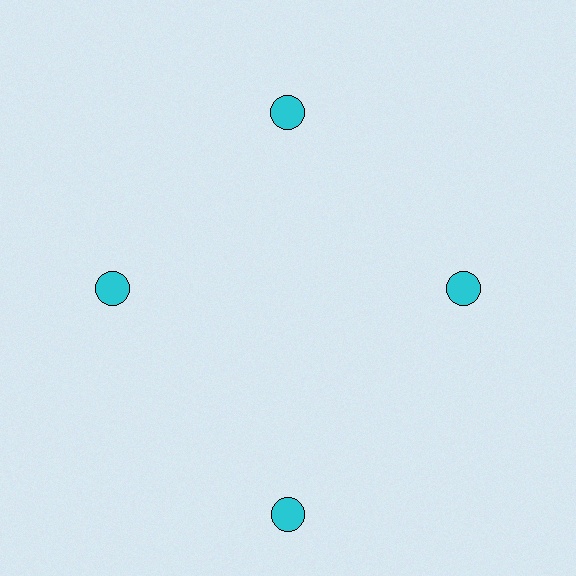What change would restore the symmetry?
The symmetry would be restored by moving it inward, back onto the ring so that all 4 circles sit at equal angles and equal distance from the center.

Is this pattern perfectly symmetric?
No. The 4 cyan circles are arranged in a ring, but one element near the 6 o'clock position is pushed outward from the center, breaking the 4-fold rotational symmetry.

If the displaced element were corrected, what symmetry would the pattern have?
It would have 4-fold rotational symmetry — the pattern would map onto itself every 90 degrees.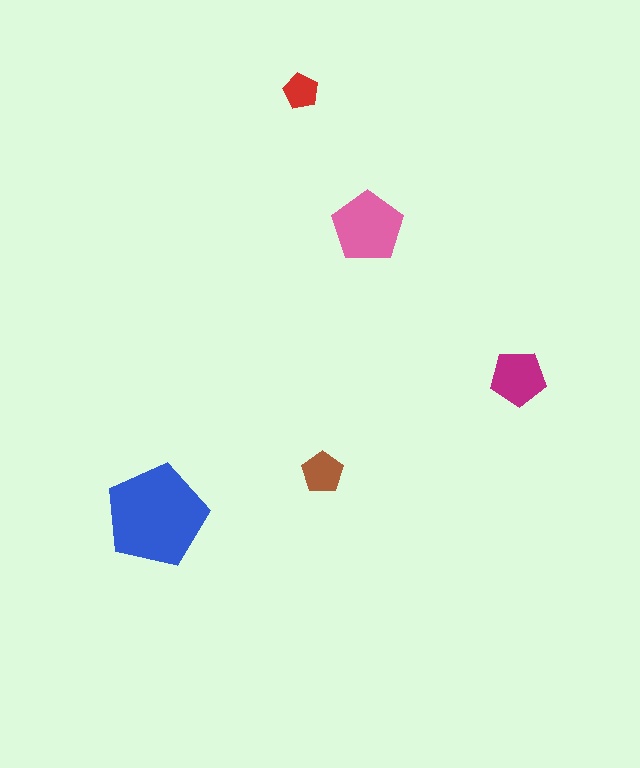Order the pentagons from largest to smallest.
the blue one, the pink one, the magenta one, the brown one, the red one.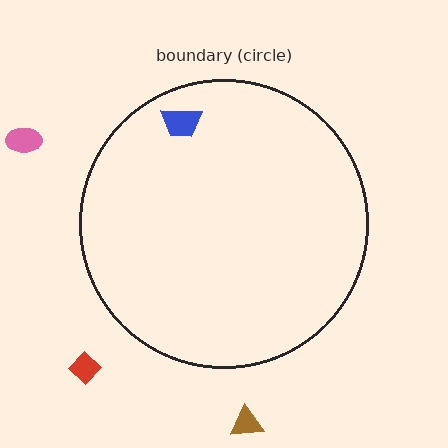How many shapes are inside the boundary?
1 inside, 3 outside.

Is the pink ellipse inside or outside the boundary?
Outside.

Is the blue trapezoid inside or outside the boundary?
Inside.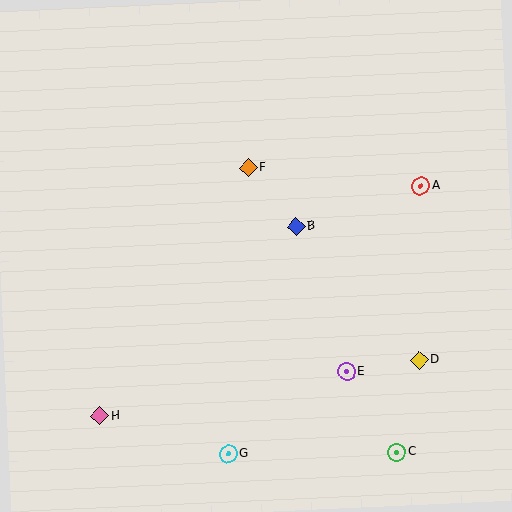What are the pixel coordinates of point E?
Point E is at (347, 372).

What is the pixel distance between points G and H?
The distance between G and H is 134 pixels.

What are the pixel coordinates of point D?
Point D is at (419, 360).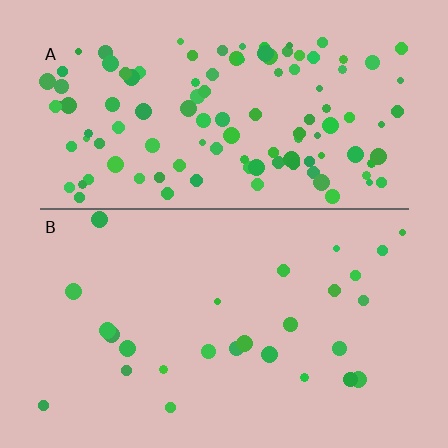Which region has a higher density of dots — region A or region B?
A (the top).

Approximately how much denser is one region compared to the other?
Approximately 4.2× — region A over region B.